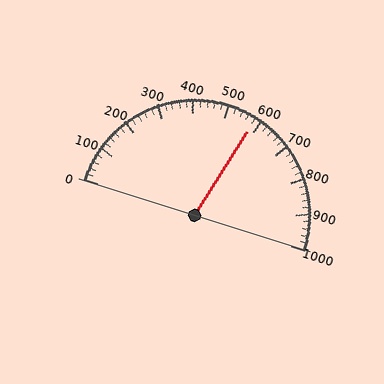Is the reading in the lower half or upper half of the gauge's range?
The reading is in the upper half of the range (0 to 1000).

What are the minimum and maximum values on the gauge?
The gauge ranges from 0 to 1000.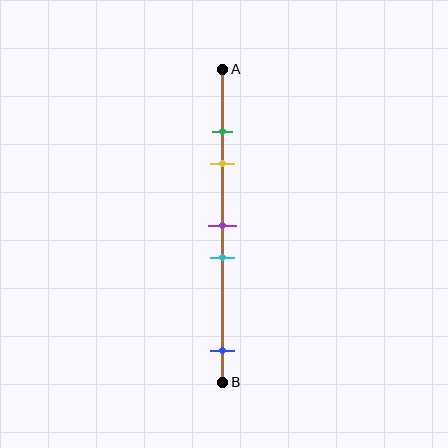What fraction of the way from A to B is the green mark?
The green mark is approximately 20% (0.2) of the way from A to B.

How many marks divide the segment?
There are 5 marks dividing the segment.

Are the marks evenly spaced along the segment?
No, the marks are not evenly spaced.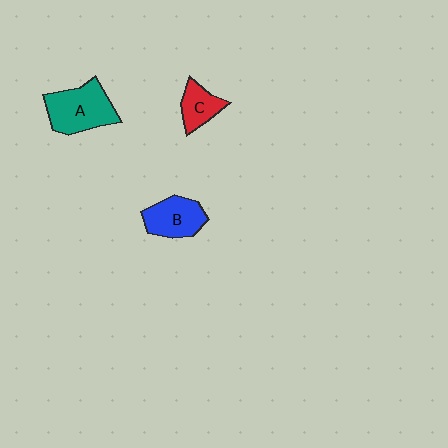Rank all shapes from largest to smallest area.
From largest to smallest: A (teal), B (blue), C (red).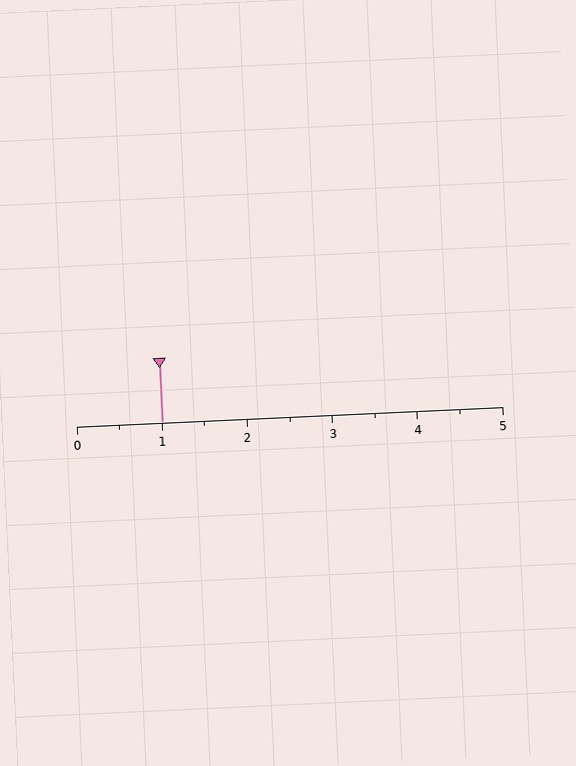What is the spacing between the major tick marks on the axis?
The major ticks are spaced 1 apart.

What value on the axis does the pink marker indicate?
The marker indicates approximately 1.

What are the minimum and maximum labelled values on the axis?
The axis runs from 0 to 5.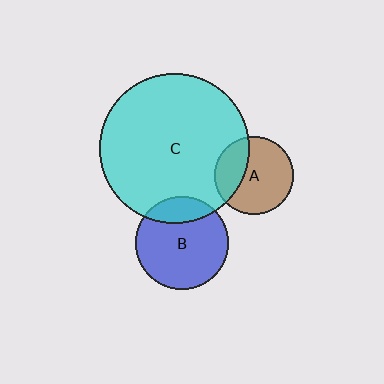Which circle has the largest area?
Circle C (cyan).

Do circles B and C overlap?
Yes.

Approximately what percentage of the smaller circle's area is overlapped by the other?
Approximately 20%.